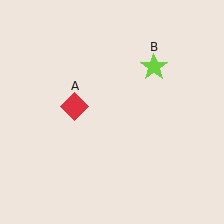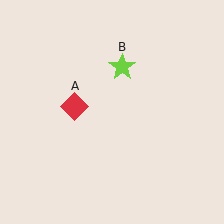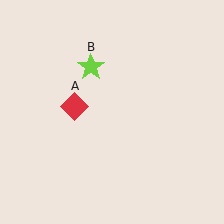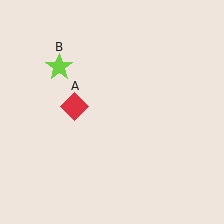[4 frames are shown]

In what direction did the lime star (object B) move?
The lime star (object B) moved left.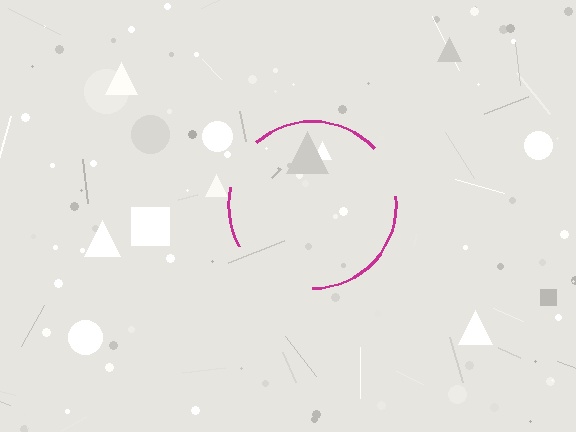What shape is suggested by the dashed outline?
The dashed outline suggests a circle.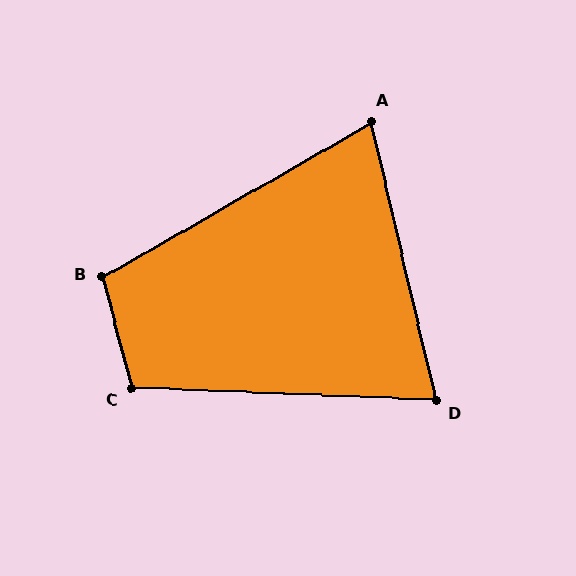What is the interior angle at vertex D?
Approximately 75 degrees (acute).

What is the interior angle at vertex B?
Approximately 105 degrees (obtuse).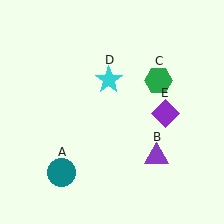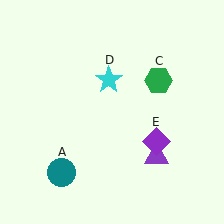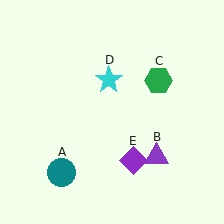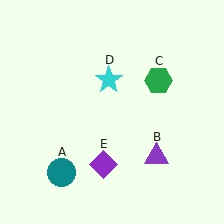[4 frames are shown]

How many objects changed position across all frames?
1 object changed position: purple diamond (object E).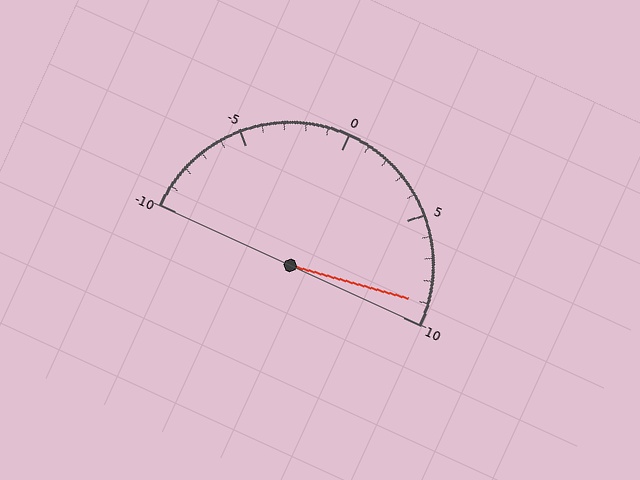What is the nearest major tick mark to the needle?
The nearest major tick mark is 10.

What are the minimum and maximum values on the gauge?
The gauge ranges from -10 to 10.